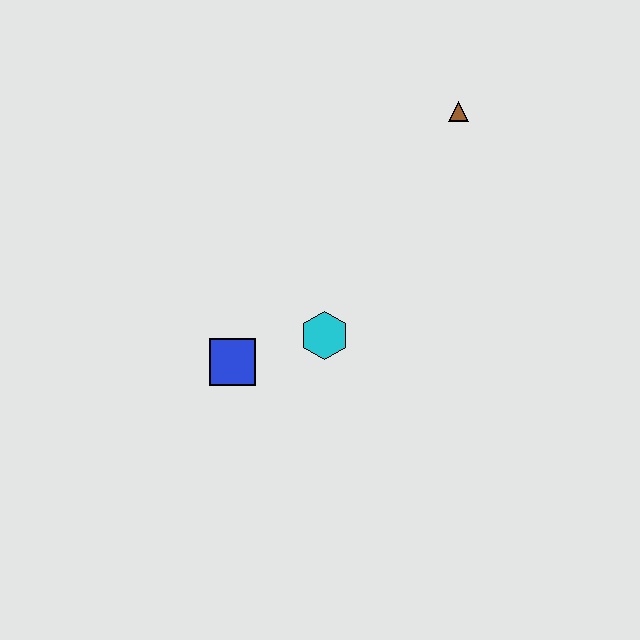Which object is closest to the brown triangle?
The cyan hexagon is closest to the brown triangle.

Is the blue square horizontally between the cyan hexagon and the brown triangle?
No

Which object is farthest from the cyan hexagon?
The brown triangle is farthest from the cyan hexagon.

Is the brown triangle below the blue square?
No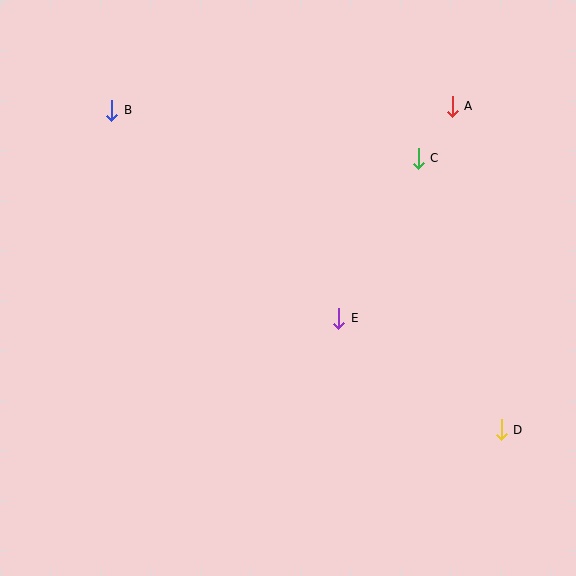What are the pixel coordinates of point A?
Point A is at (452, 106).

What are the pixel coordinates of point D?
Point D is at (501, 430).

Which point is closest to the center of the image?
Point E at (338, 318) is closest to the center.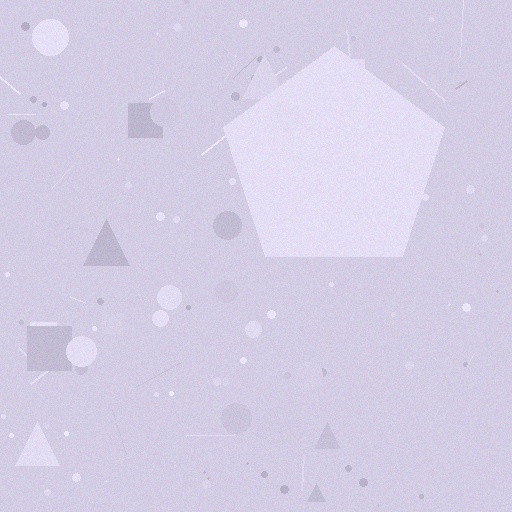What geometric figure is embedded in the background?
A pentagon is embedded in the background.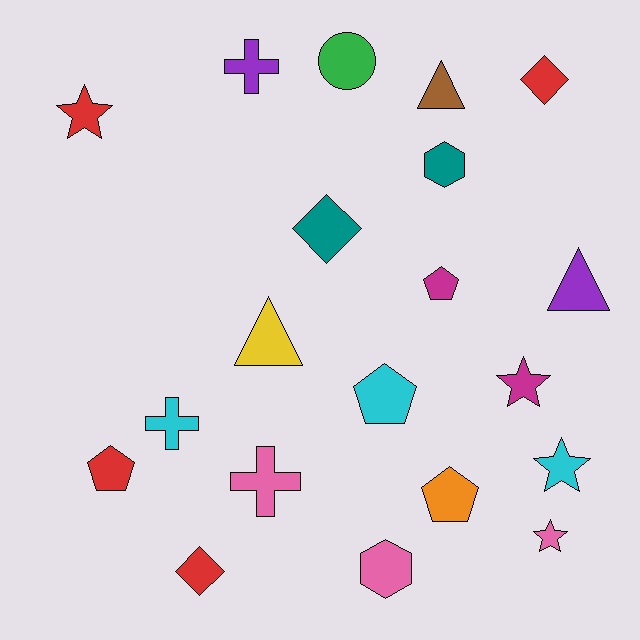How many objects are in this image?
There are 20 objects.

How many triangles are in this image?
There are 3 triangles.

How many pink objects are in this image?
There are 3 pink objects.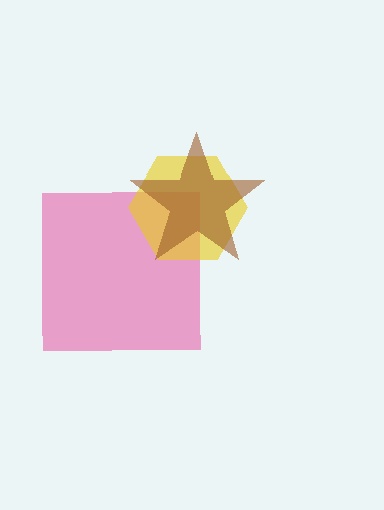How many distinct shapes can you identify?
There are 3 distinct shapes: a pink square, a yellow hexagon, a brown star.